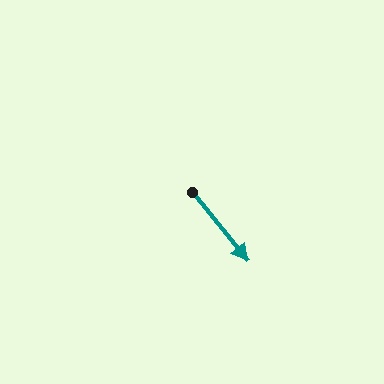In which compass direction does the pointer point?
Southeast.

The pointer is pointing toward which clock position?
Roughly 5 o'clock.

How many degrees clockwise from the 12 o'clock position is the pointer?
Approximately 141 degrees.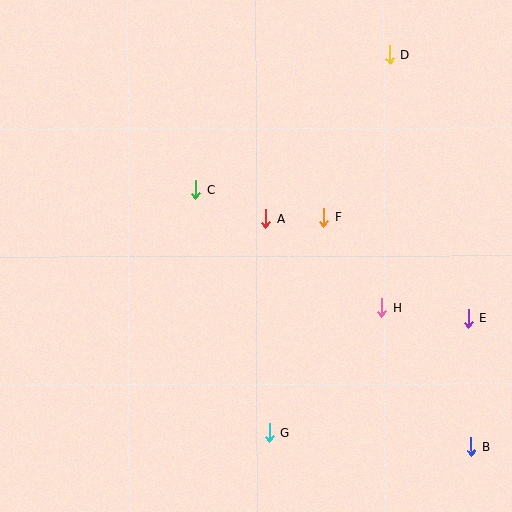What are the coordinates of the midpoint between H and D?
The midpoint between H and D is at (386, 181).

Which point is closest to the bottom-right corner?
Point B is closest to the bottom-right corner.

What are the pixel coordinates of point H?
Point H is at (382, 307).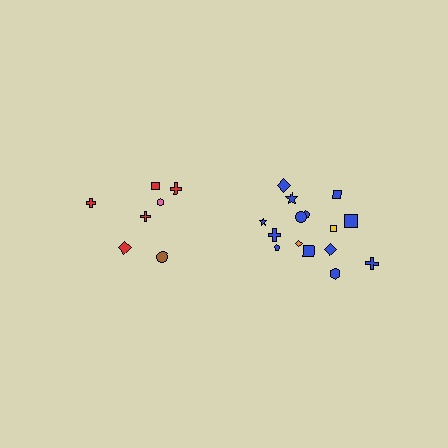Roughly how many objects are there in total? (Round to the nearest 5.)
Roughly 20 objects in total.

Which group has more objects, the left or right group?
The right group.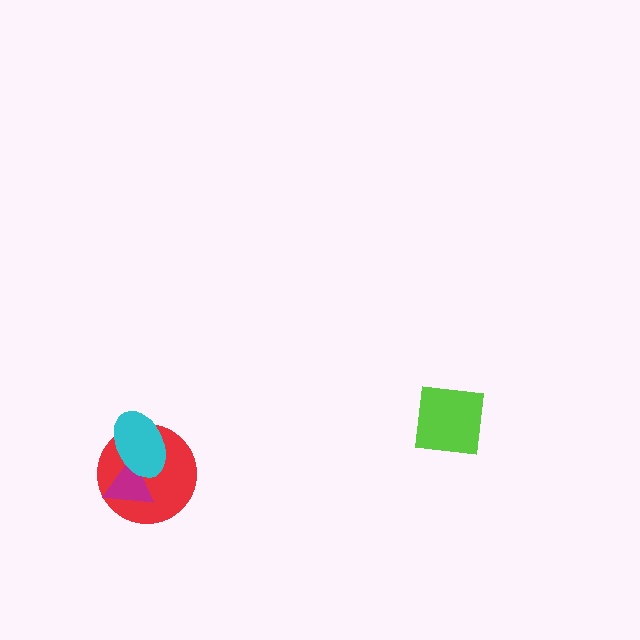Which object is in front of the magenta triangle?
The cyan ellipse is in front of the magenta triangle.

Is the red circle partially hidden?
Yes, it is partially covered by another shape.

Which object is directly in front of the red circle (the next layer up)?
The magenta triangle is directly in front of the red circle.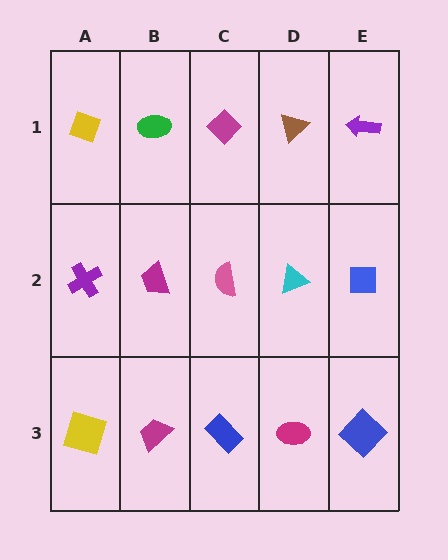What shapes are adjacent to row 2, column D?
A brown triangle (row 1, column D), a magenta ellipse (row 3, column D), a pink semicircle (row 2, column C), a blue square (row 2, column E).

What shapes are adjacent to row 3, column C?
A pink semicircle (row 2, column C), a magenta trapezoid (row 3, column B), a magenta ellipse (row 3, column D).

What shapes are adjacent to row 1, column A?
A purple cross (row 2, column A), a green ellipse (row 1, column B).